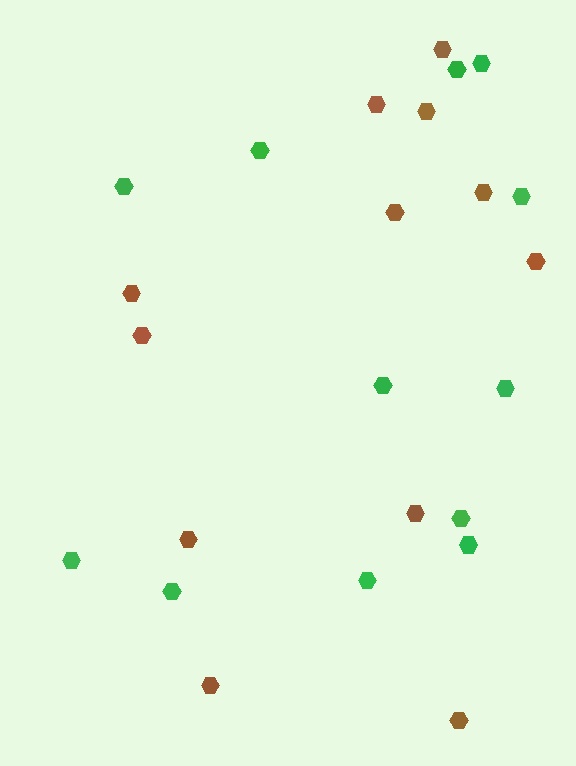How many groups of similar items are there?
There are 2 groups: one group of green hexagons (12) and one group of brown hexagons (12).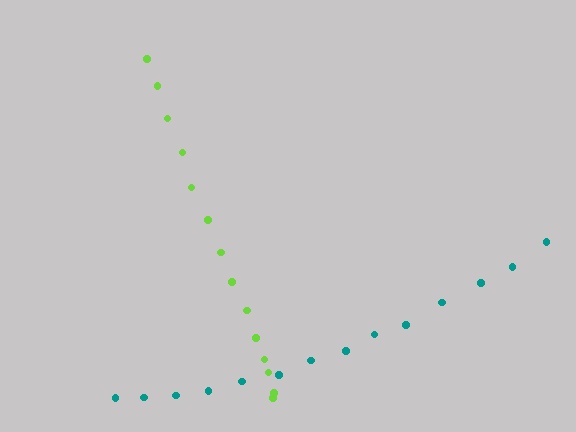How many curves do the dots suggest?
There are 2 distinct paths.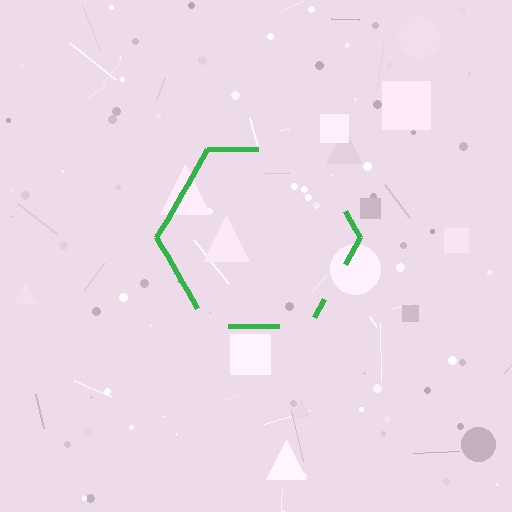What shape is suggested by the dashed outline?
The dashed outline suggests a hexagon.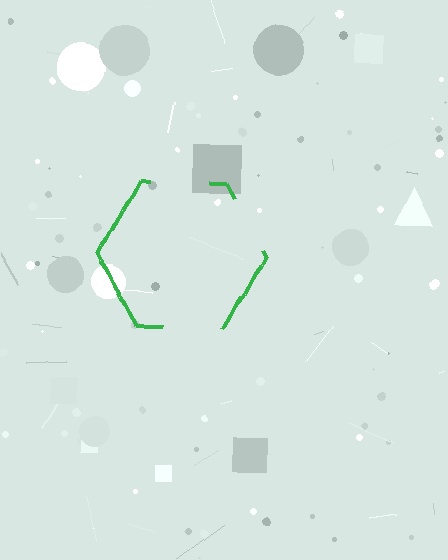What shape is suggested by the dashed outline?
The dashed outline suggests a hexagon.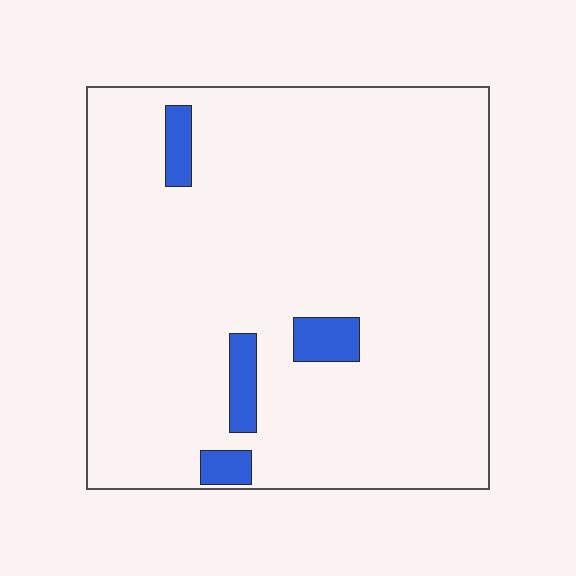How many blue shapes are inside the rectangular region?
4.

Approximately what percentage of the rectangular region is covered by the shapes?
Approximately 5%.